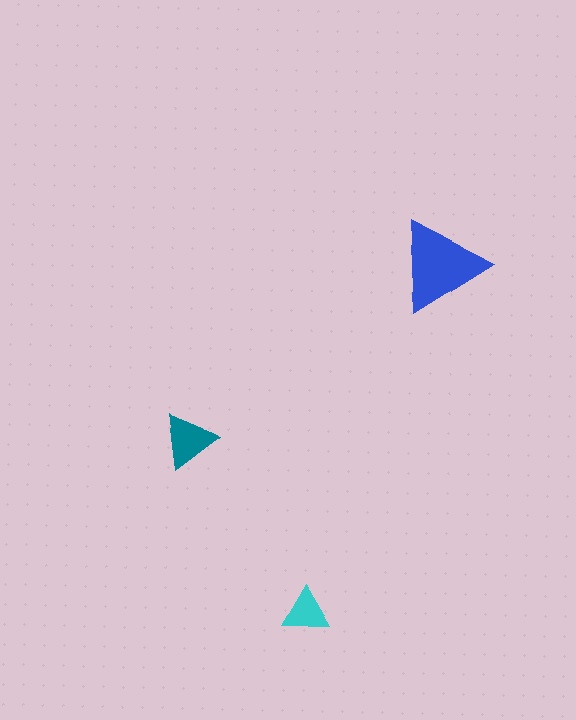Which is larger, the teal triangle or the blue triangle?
The blue one.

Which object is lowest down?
The cyan triangle is bottommost.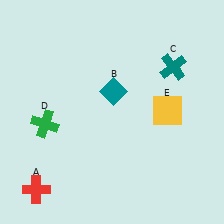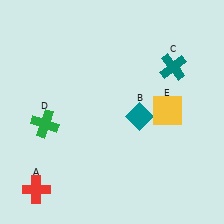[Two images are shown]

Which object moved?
The teal diamond (B) moved right.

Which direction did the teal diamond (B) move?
The teal diamond (B) moved right.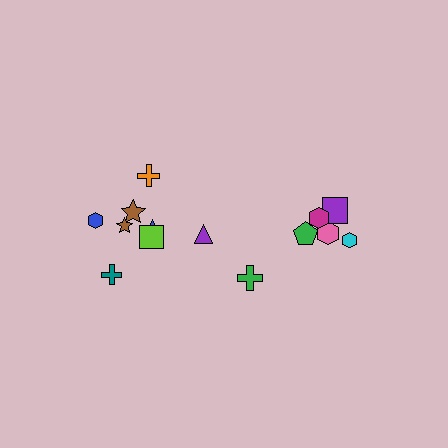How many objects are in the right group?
There are 6 objects.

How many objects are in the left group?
There are 8 objects.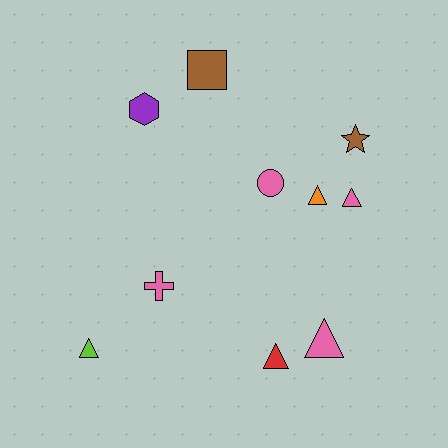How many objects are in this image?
There are 10 objects.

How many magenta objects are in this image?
There are no magenta objects.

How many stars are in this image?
There is 1 star.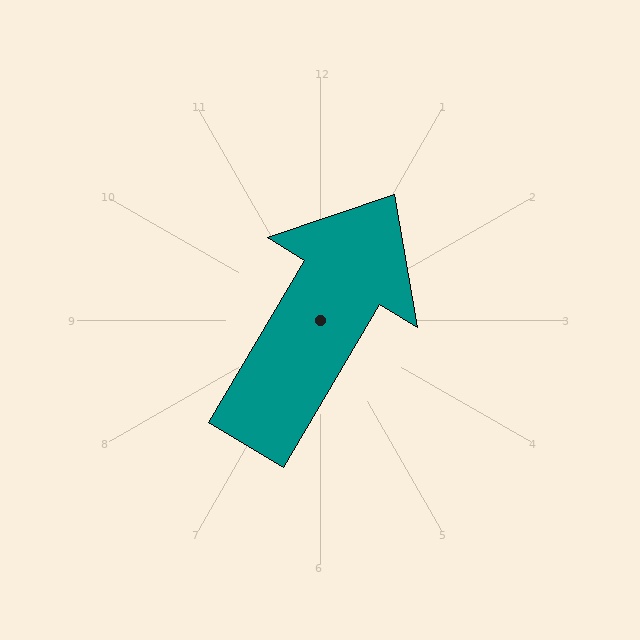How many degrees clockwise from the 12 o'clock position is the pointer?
Approximately 31 degrees.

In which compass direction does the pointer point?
Northeast.